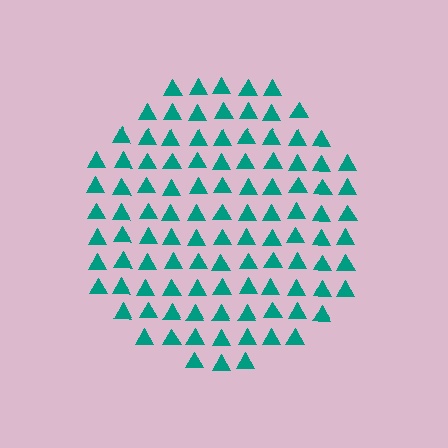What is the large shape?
The large shape is a circle.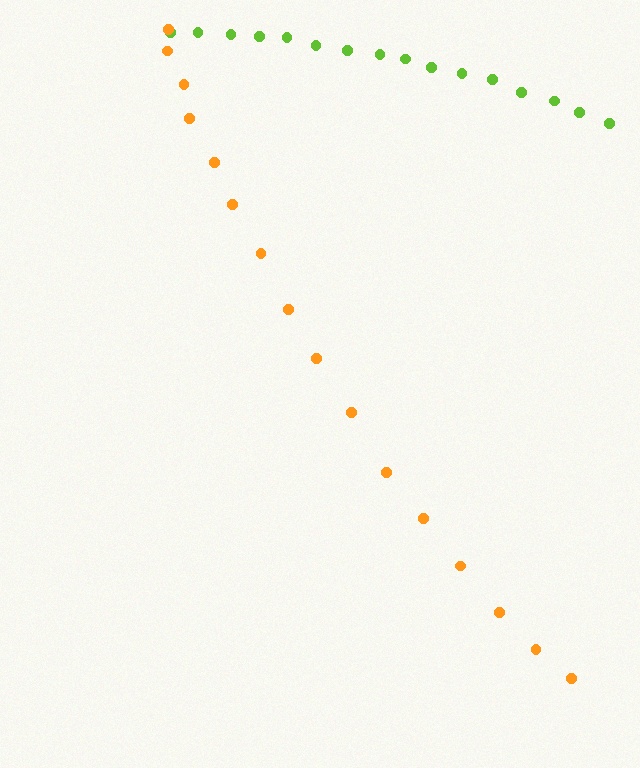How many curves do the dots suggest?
There are 2 distinct paths.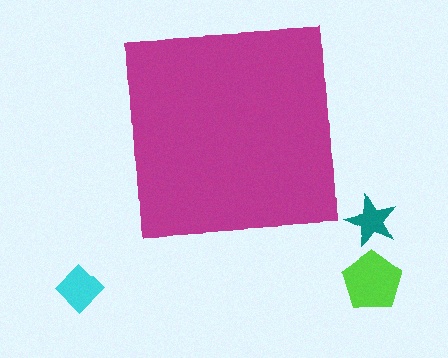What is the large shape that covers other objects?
A magenta square.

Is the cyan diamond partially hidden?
No, the cyan diamond is fully visible.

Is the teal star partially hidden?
No, the teal star is fully visible.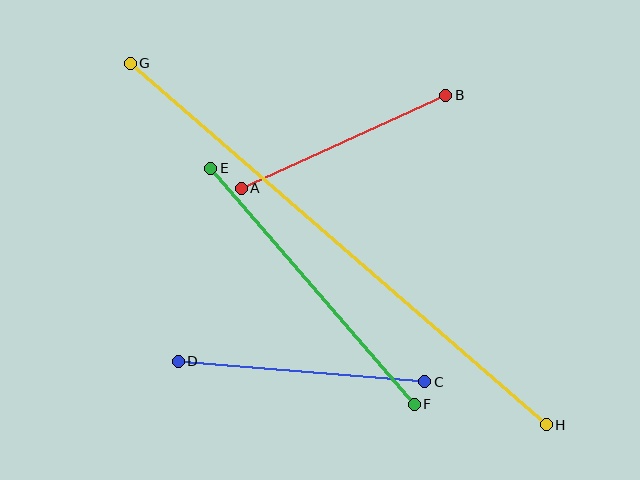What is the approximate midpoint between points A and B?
The midpoint is at approximately (343, 142) pixels.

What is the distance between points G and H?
The distance is approximately 551 pixels.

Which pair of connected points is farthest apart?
Points G and H are farthest apart.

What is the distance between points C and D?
The distance is approximately 247 pixels.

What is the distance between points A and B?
The distance is approximately 225 pixels.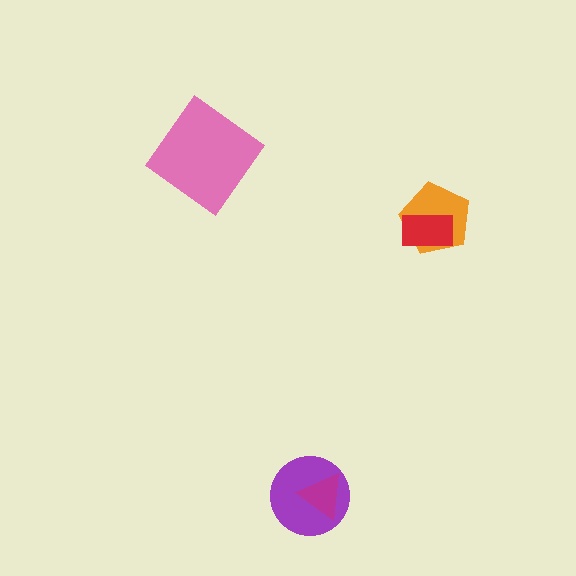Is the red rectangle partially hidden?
No, no other shape covers it.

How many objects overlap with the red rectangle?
1 object overlaps with the red rectangle.